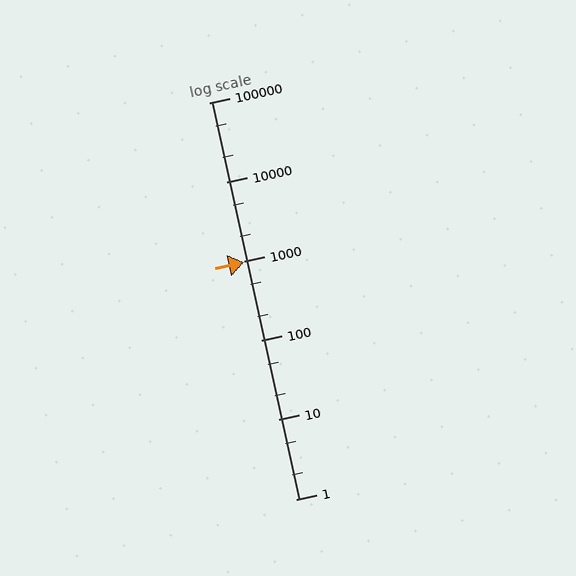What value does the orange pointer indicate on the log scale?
The pointer indicates approximately 960.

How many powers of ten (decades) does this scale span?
The scale spans 5 decades, from 1 to 100000.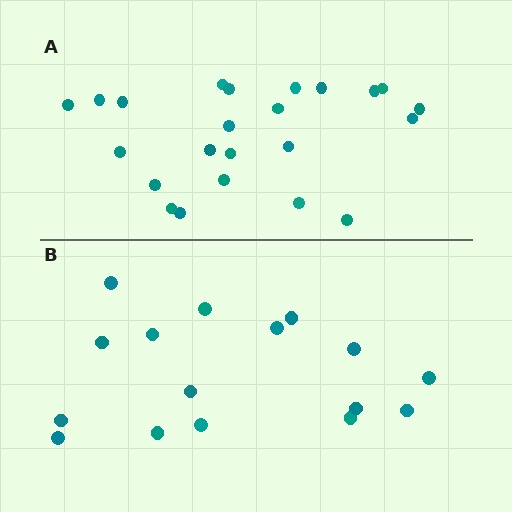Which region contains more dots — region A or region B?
Region A (the top region) has more dots.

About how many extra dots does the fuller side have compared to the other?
Region A has roughly 8 or so more dots than region B.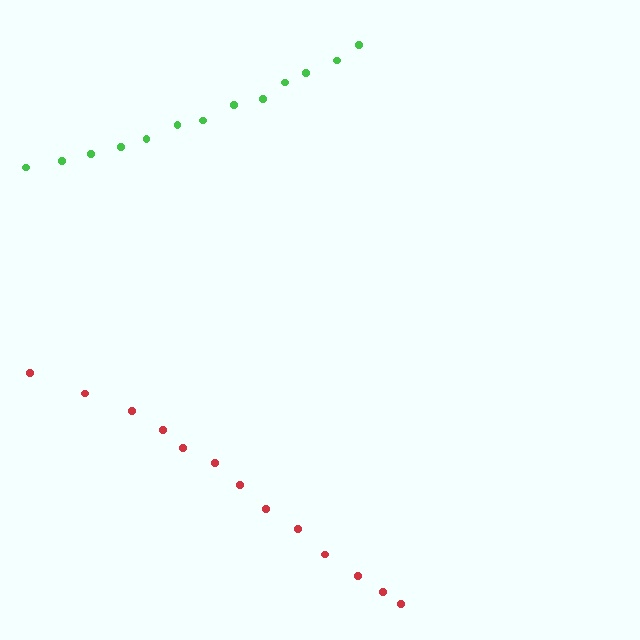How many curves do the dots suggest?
There are 2 distinct paths.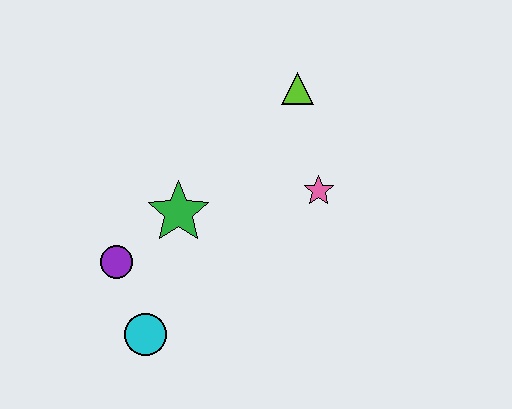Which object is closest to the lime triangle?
The pink star is closest to the lime triangle.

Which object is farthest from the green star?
The lime triangle is farthest from the green star.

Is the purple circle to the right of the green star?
No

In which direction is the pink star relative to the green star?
The pink star is to the right of the green star.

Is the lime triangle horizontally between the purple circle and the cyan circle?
No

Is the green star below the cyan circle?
No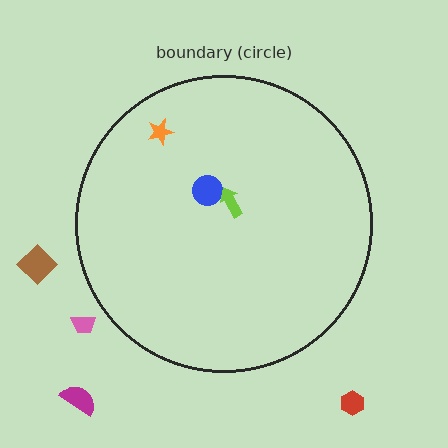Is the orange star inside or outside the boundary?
Inside.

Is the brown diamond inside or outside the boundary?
Outside.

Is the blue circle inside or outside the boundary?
Inside.